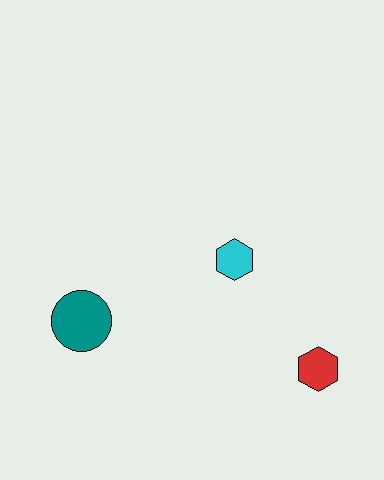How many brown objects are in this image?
There are no brown objects.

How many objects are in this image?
There are 3 objects.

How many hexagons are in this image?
There are 2 hexagons.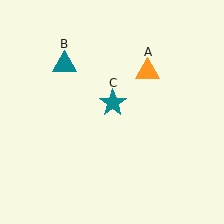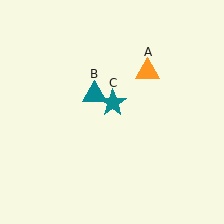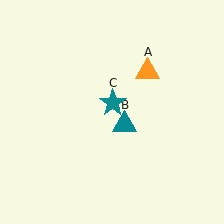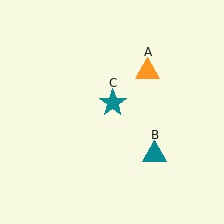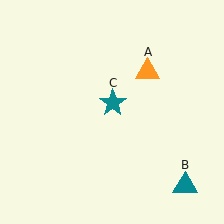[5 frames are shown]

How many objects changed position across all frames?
1 object changed position: teal triangle (object B).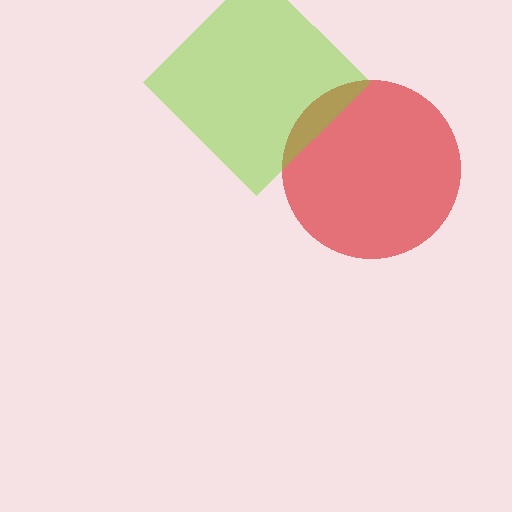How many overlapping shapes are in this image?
There are 2 overlapping shapes in the image.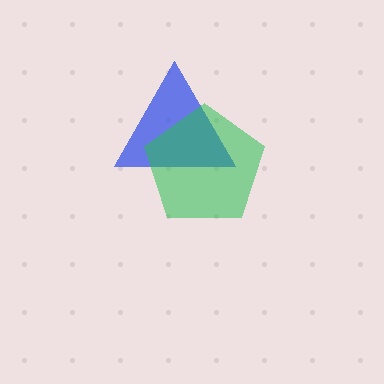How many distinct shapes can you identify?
There are 2 distinct shapes: a blue triangle, a green pentagon.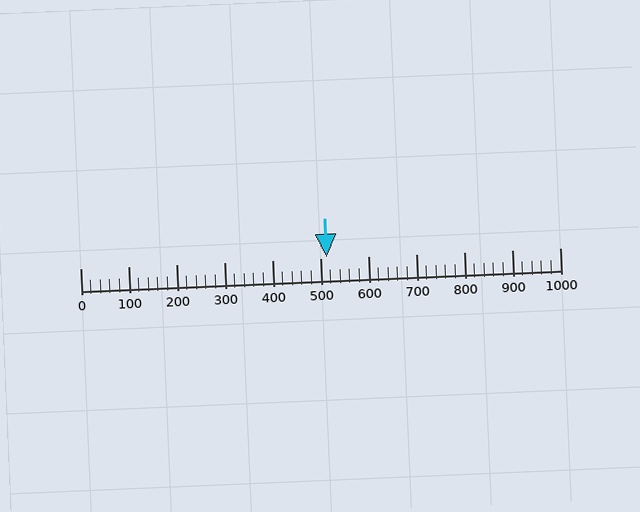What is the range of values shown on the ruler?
The ruler shows values from 0 to 1000.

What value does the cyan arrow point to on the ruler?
The cyan arrow points to approximately 513.